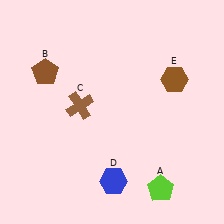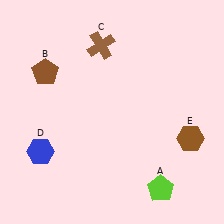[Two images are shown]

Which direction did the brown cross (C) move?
The brown cross (C) moved up.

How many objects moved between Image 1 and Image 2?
3 objects moved between the two images.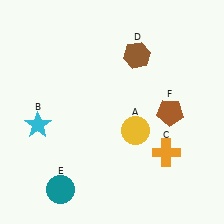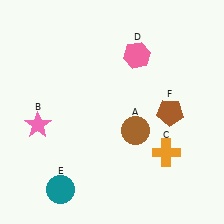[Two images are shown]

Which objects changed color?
A changed from yellow to brown. B changed from cyan to pink. D changed from brown to pink.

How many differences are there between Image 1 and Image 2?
There are 3 differences between the two images.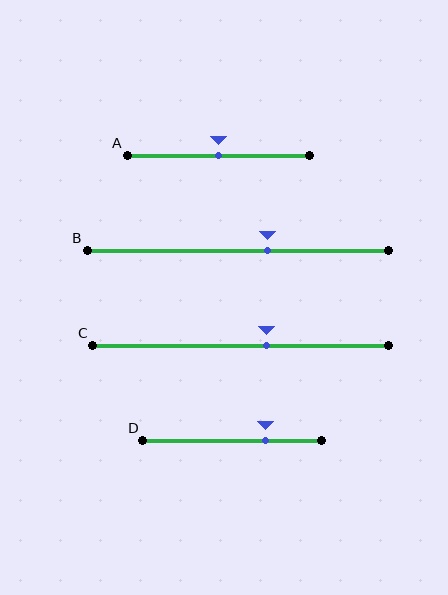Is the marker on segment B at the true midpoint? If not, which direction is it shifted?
No, the marker on segment B is shifted to the right by about 10% of the segment length.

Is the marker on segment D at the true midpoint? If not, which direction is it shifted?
No, the marker on segment D is shifted to the right by about 19% of the segment length.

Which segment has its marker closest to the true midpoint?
Segment A has its marker closest to the true midpoint.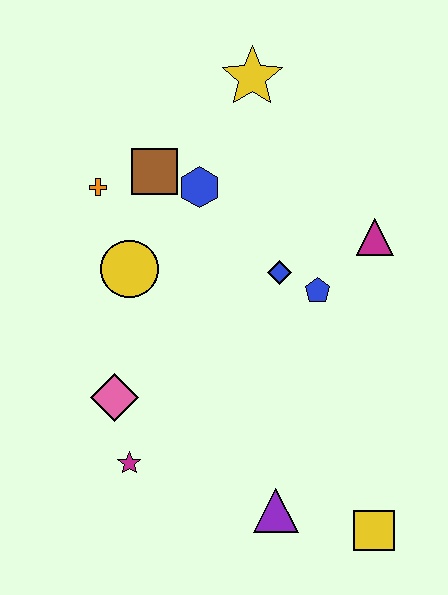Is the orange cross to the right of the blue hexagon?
No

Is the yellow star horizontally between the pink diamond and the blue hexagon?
No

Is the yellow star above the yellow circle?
Yes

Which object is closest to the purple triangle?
The yellow square is closest to the purple triangle.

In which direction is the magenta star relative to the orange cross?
The magenta star is below the orange cross.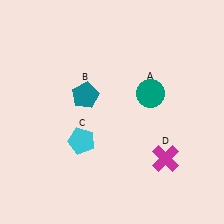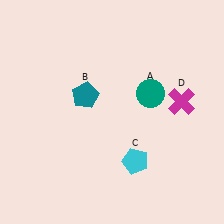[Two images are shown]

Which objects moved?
The objects that moved are: the cyan pentagon (C), the magenta cross (D).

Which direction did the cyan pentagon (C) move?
The cyan pentagon (C) moved right.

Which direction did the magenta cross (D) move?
The magenta cross (D) moved up.